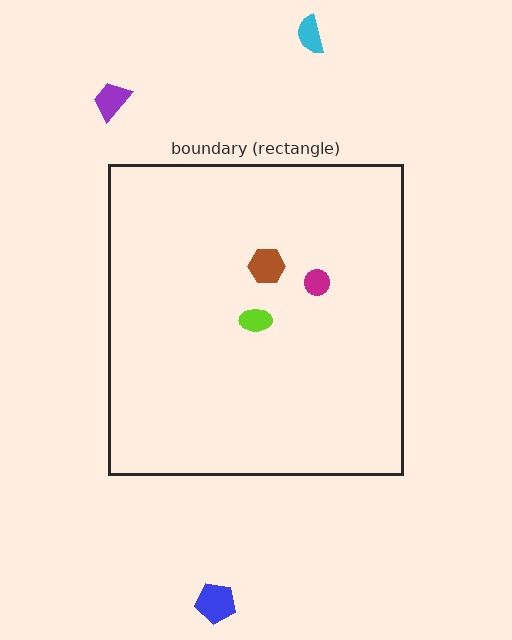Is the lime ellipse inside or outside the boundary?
Inside.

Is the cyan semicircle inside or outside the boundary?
Outside.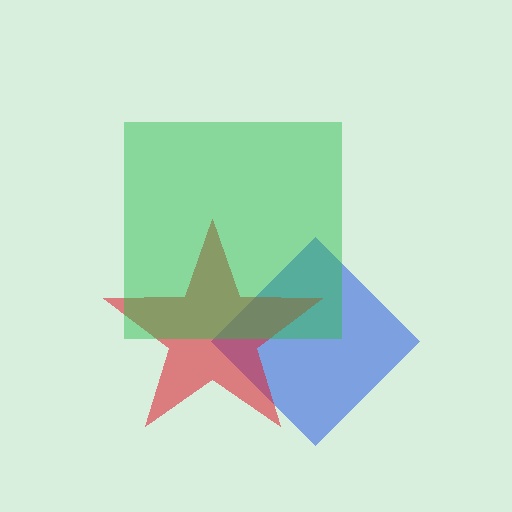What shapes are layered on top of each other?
The layered shapes are: a blue diamond, a red star, a green square.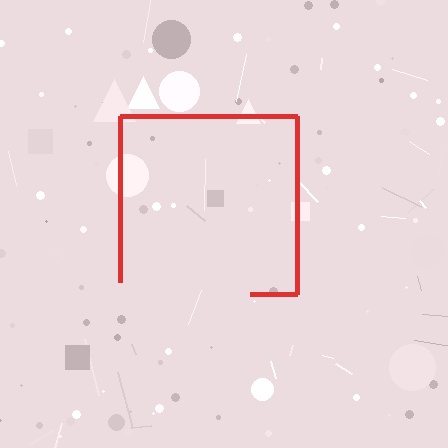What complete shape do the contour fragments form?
The contour fragments form a square.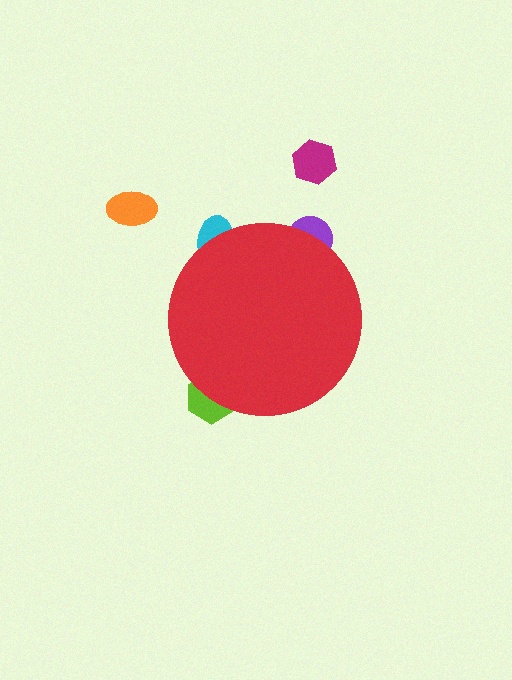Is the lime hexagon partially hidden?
Yes, the lime hexagon is partially hidden behind the red circle.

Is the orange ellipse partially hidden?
No, the orange ellipse is fully visible.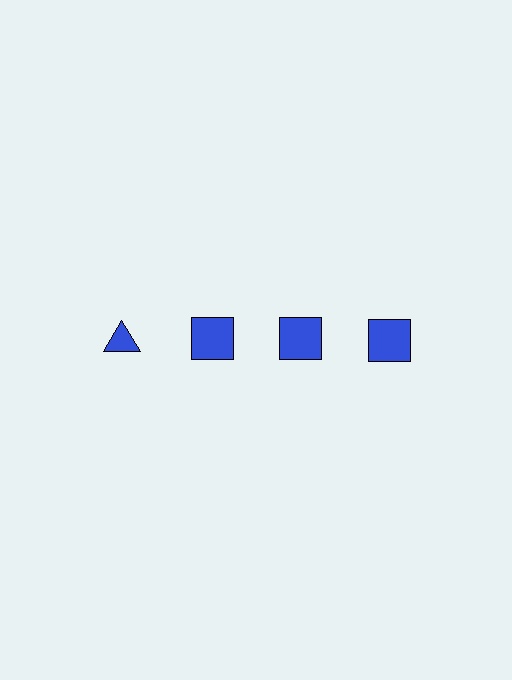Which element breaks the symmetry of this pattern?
The blue triangle in the top row, leftmost column breaks the symmetry. All other shapes are blue squares.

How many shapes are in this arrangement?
There are 4 shapes arranged in a grid pattern.